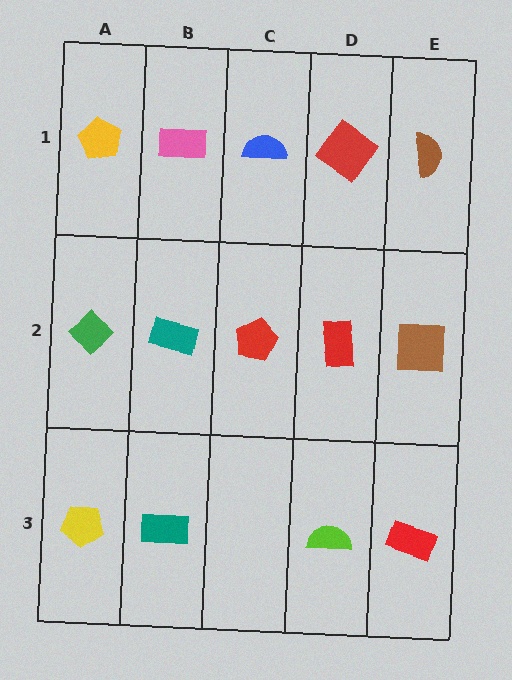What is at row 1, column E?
A brown semicircle.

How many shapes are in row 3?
4 shapes.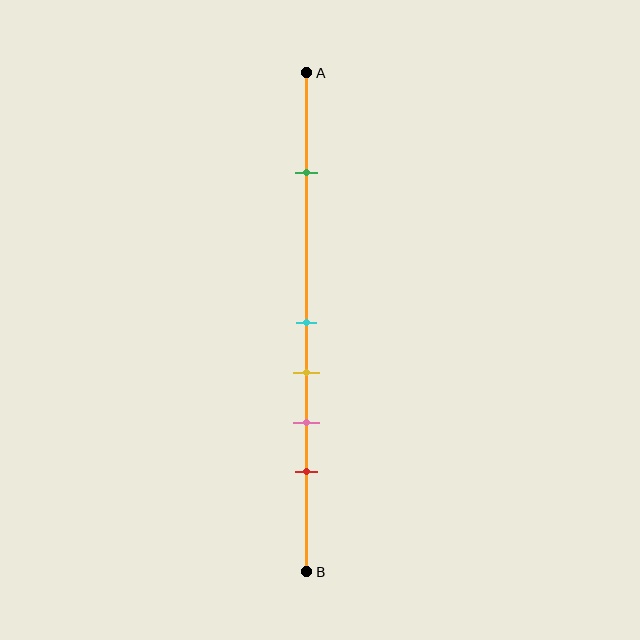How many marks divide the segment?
There are 5 marks dividing the segment.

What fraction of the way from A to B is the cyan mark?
The cyan mark is approximately 50% (0.5) of the way from A to B.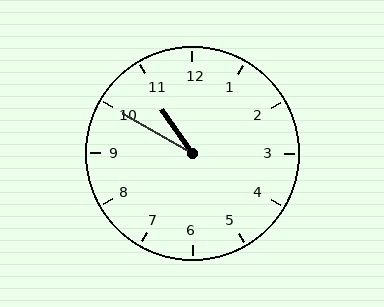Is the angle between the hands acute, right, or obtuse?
It is acute.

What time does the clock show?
10:50.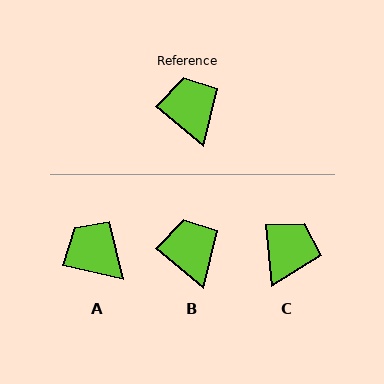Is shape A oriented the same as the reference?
No, it is off by about 27 degrees.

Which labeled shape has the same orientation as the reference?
B.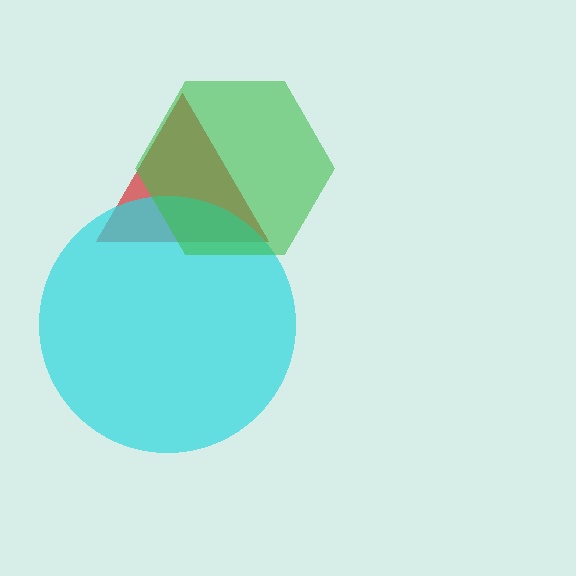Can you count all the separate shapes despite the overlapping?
Yes, there are 3 separate shapes.